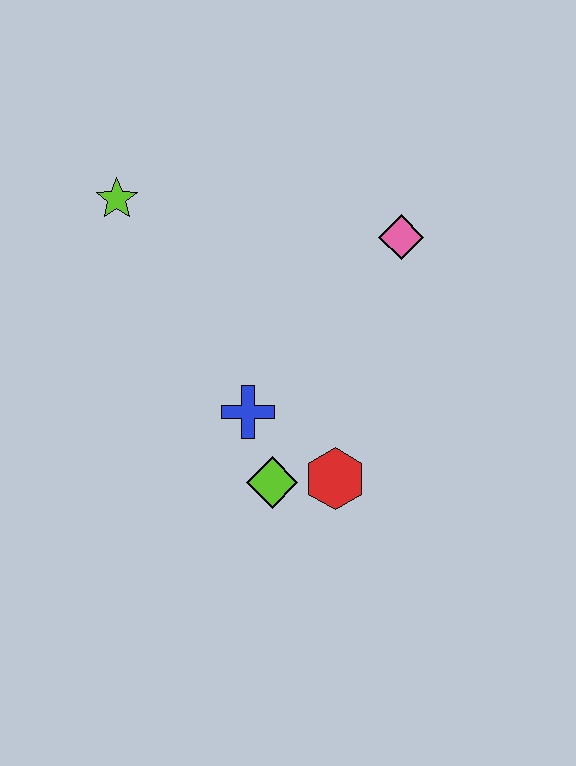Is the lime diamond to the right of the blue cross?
Yes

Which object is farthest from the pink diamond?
The lime star is farthest from the pink diamond.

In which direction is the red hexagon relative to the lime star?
The red hexagon is below the lime star.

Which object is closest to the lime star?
The blue cross is closest to the lime star.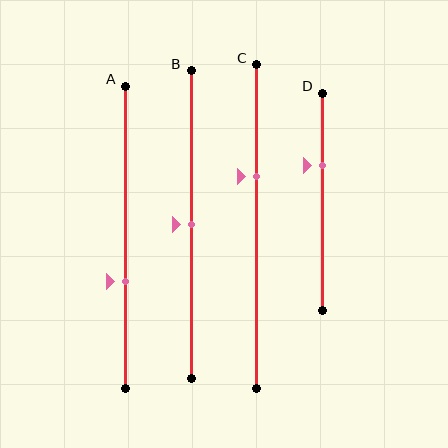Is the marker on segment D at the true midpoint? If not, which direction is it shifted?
No, the marker on segment D is shifted upward by about 16% of the segment length.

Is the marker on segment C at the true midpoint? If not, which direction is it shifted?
No, the marker on segment C is shifted upward by about 15% of the segment length.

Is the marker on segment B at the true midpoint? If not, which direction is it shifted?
Yes, the marker on segment B is at the true midpoint.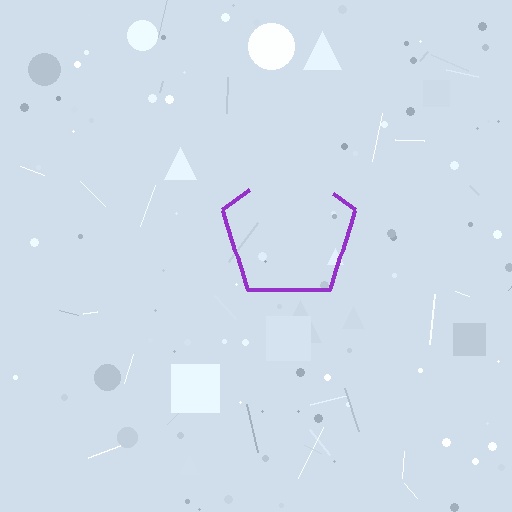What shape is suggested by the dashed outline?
The dashed outline suggests a pentagon.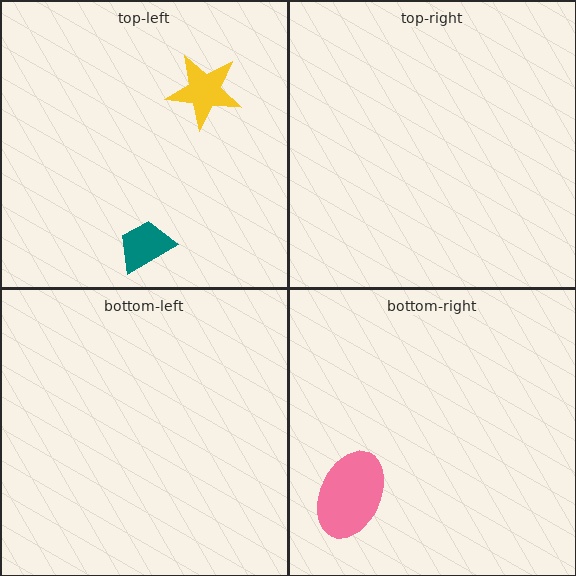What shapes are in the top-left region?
The yellow star, the teal trapezoid.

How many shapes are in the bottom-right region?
1.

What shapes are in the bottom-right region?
The pink ellipse.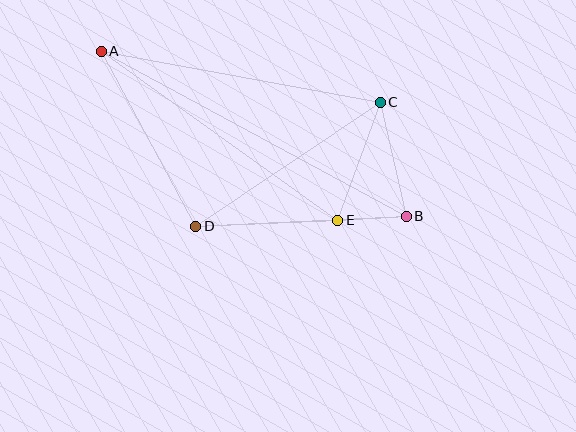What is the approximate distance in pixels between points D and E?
The distance between D and E is approximately 142 pixels.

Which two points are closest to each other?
Points B and E are closest to each other.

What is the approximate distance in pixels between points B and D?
The distance between B and D is approximately 211 pixels.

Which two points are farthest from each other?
Points A and B are farthest from each other.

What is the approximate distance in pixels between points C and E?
The distance between C and E is approximately 125 pixels.